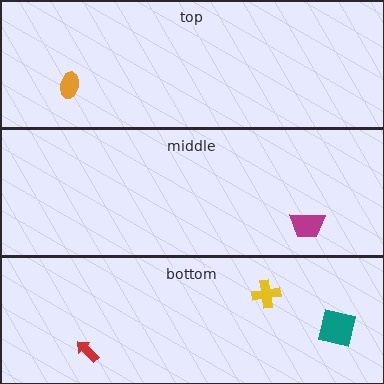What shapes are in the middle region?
The magenta trapezoid.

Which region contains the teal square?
The bottom region.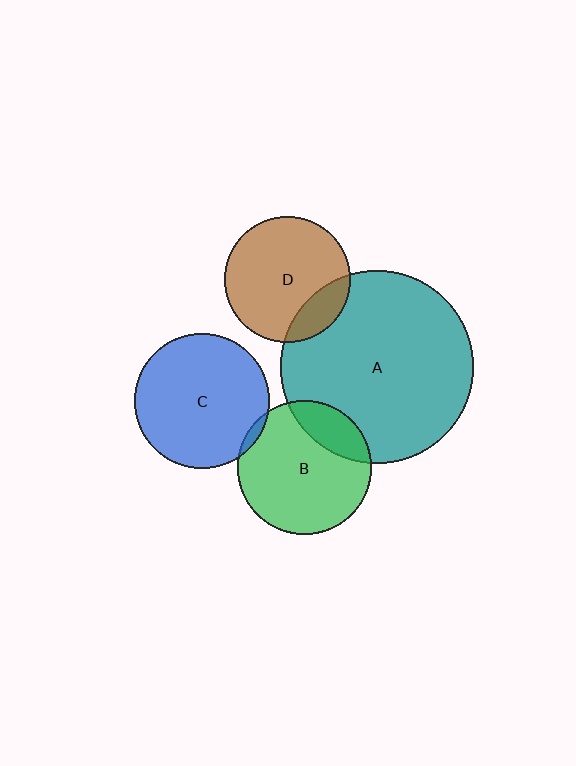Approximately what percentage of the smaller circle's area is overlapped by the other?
Approximately 20%.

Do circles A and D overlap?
Yes.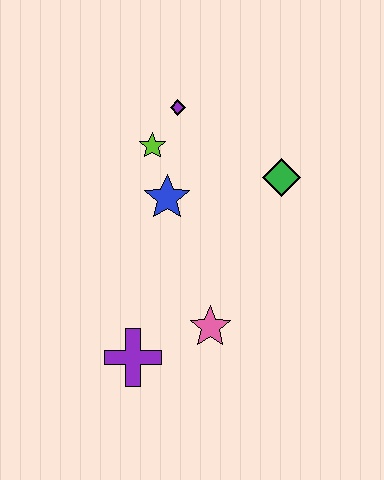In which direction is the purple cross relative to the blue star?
The purple cross is below the blue star.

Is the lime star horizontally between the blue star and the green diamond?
No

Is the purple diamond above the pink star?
Yes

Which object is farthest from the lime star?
The purple cross is farthest from the lime star.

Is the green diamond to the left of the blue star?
No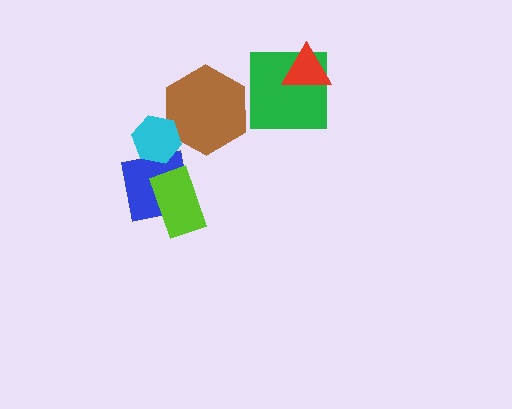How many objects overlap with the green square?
1 object overlaps with the green square.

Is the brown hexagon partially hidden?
Yes, it is partially covered by another shape.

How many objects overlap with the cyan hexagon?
2 objects overlap with the cyan hexagon.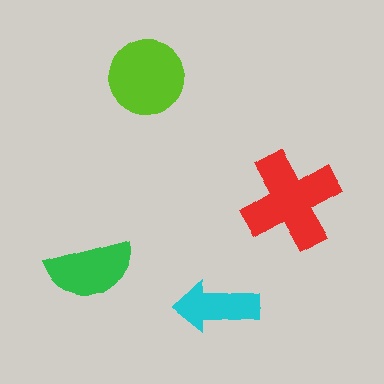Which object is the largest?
The red cross.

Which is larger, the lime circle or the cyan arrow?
The lime circle.